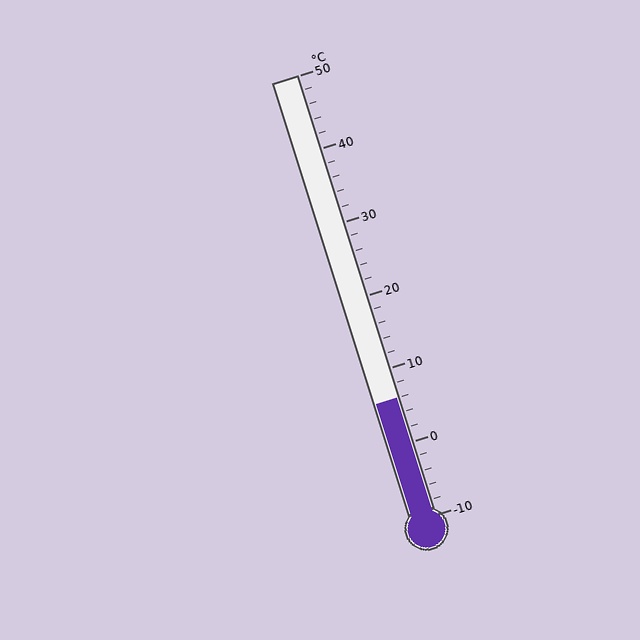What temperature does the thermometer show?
The thermometer shows approximately 6°C.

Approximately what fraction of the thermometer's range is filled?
The thermometer is filled to approximately 25% of its range.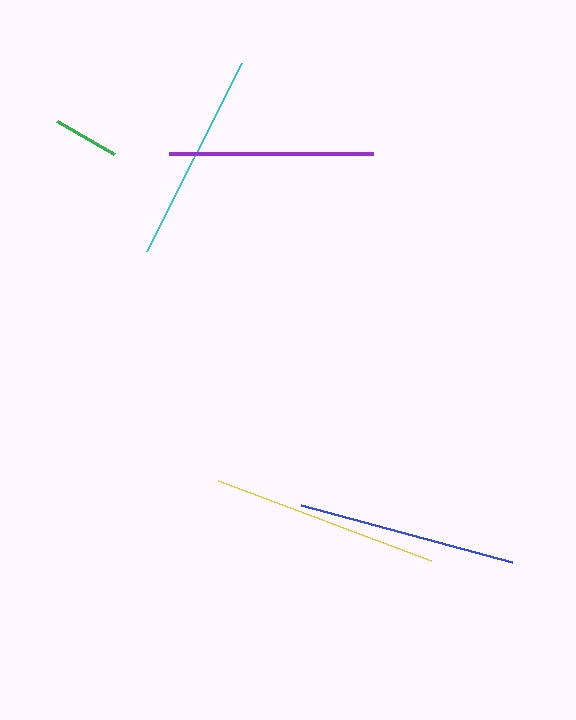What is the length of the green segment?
The green segment is approximately 65 pixels long.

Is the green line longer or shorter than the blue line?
The blue line is longer than the green line.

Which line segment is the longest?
The yellow line is the longest at approximately 227 pixels.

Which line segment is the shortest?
The green line is the shortest at approximately 65 pixels.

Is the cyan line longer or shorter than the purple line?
The cyan line is longer than the purple line.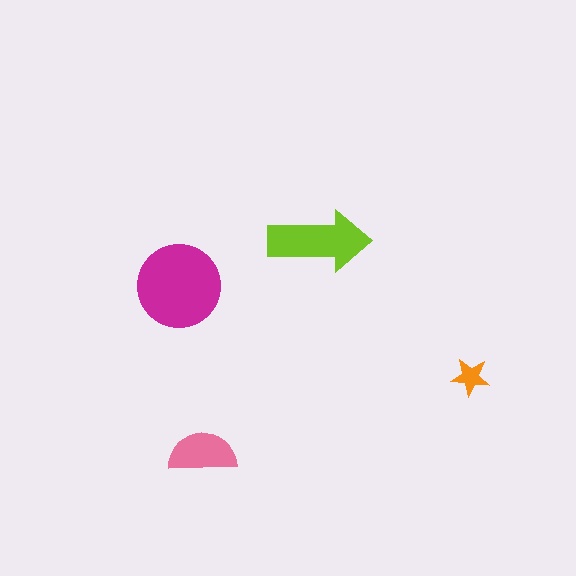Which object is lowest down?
The pink semicircle is bottommost.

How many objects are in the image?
There are 4 objects in the image.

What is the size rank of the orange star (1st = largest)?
4th.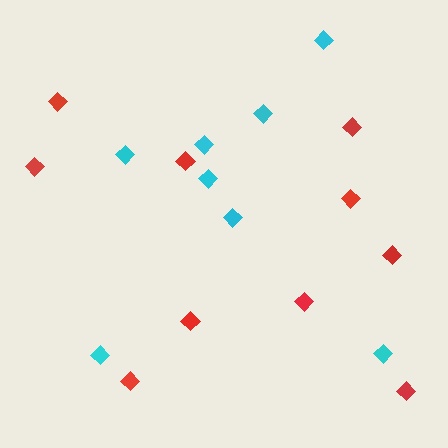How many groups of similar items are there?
There are 2 groups: one group of cyan diamonds (8) and one group of red diamonds (10).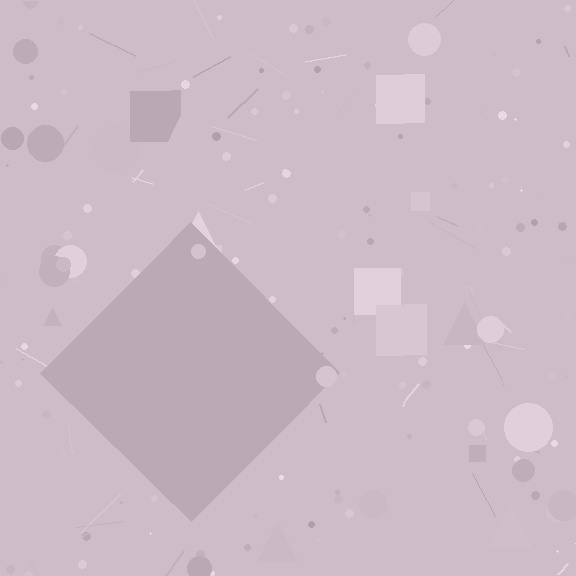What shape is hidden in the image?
A diamond is hidden in the image.